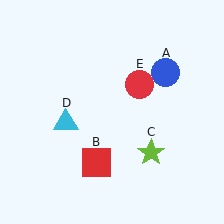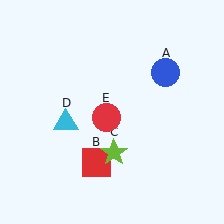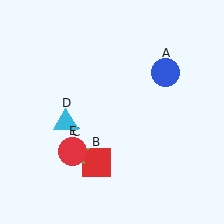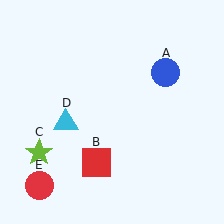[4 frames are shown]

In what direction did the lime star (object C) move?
The lime star (object C) moved left.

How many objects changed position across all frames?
2 objects changed position: lime star (object C), red circle (object E).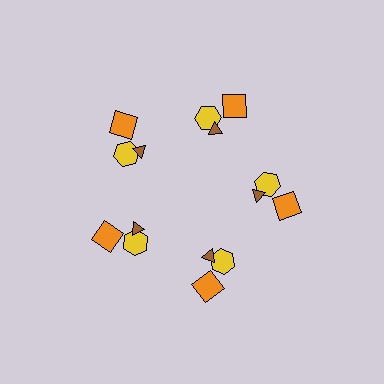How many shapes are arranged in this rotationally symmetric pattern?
There are 15 shapes, arranged in 5 groups of 3.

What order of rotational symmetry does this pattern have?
This pattern has 5-fold rotational symmetry.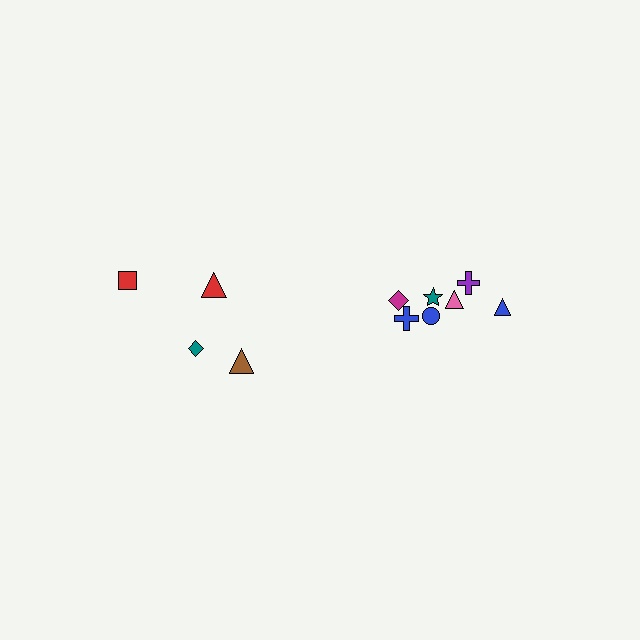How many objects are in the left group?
There are 4 objects.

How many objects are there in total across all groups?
There are 11 objects.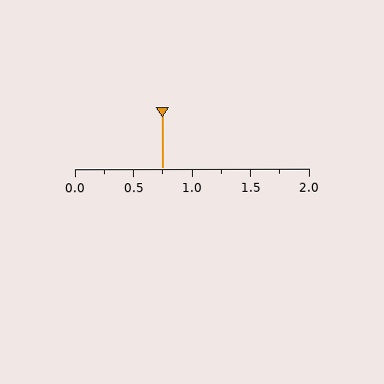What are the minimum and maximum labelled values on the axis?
The axis runs from 0.0 to 2.0.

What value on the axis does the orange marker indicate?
The marker indicates approximately 0.75.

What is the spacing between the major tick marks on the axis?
The major ticks are spaced 0.5 apart.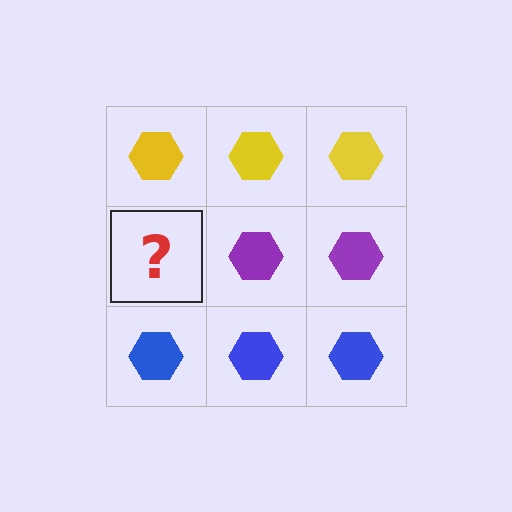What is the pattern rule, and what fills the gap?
The rule is that each row has a consistent color. The gap should be filled with a purple hexagon.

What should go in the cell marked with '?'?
The missing cell should contain a purple hexagon.